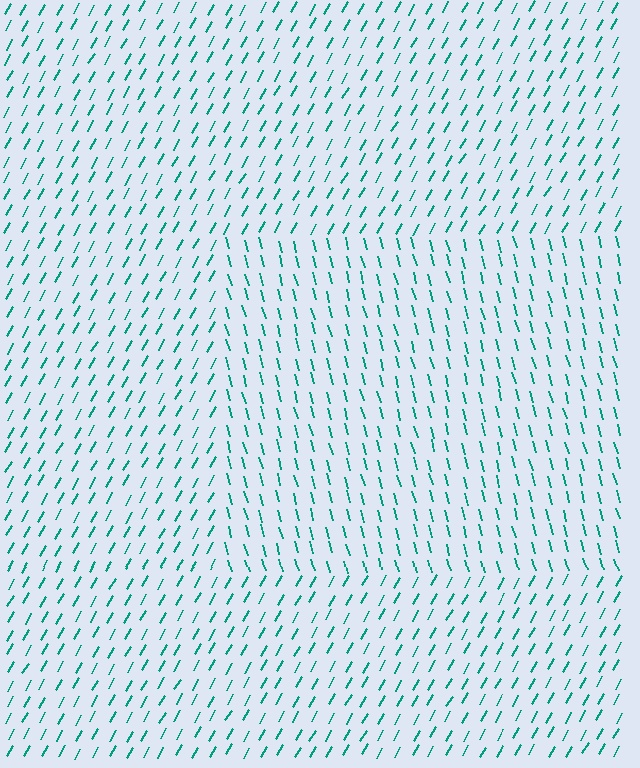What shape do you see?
I see a rectangle.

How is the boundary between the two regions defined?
The boundary is defined purely by a change in line orientation (approximately 45 degrees difference). All lines are the same color and thickness.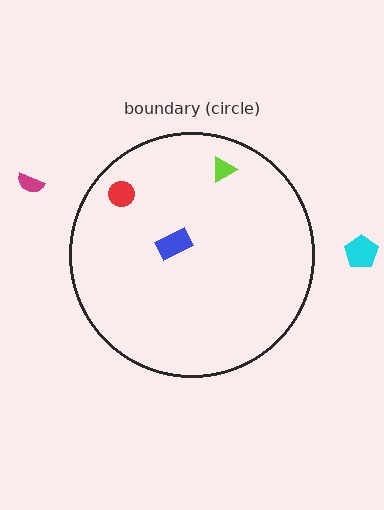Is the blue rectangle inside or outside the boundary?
Inside.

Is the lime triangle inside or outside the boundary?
Inside.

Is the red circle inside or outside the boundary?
Inside.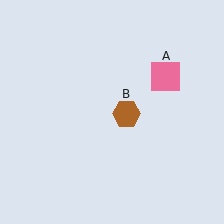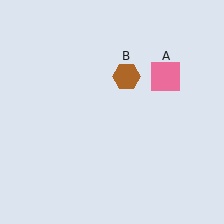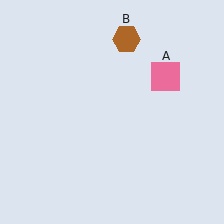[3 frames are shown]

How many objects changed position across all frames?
1 object changed position: brown hexagon (object B).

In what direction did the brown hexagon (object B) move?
The brown hexagon (object B) moved up.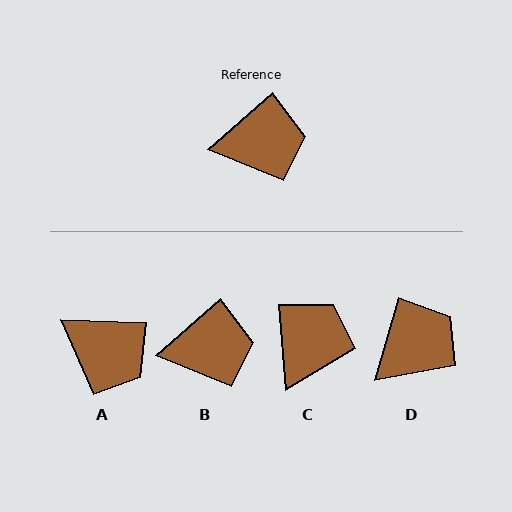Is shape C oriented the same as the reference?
No, it is off by about 54 degrees.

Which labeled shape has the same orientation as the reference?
B.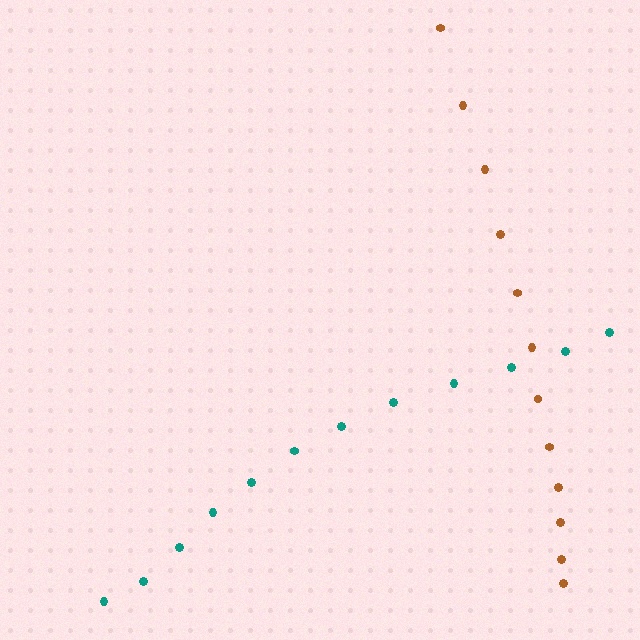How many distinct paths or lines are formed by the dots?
There are 2 distinct paths.